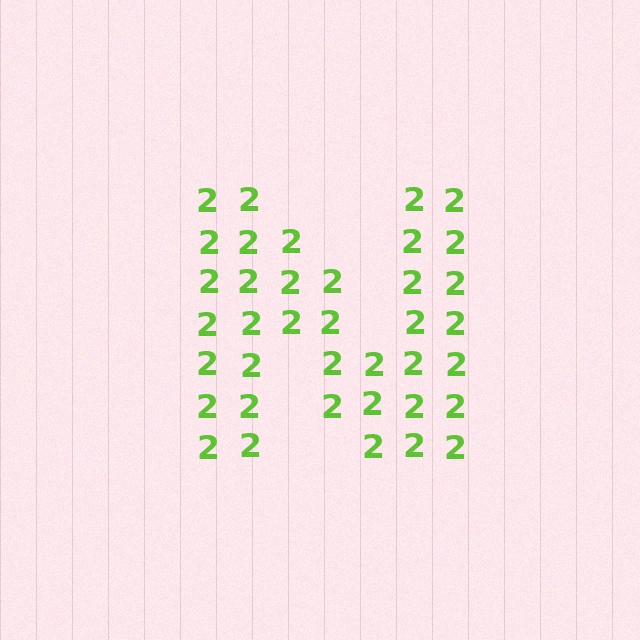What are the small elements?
The small elements are digit 2's.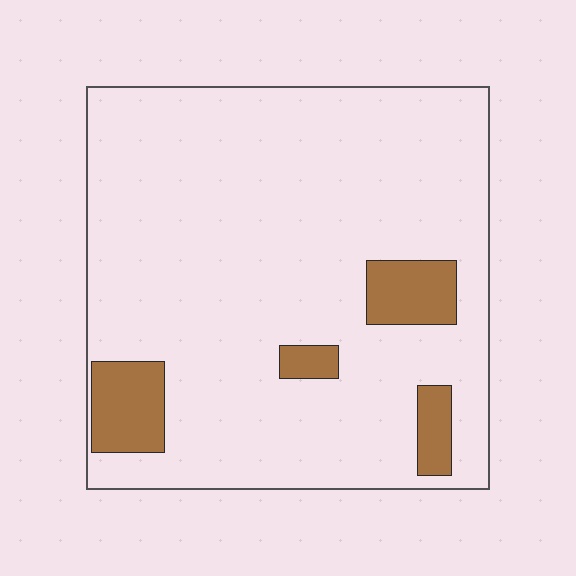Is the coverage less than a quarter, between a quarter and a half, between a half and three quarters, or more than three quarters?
Less than a quarter.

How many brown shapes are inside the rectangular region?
4.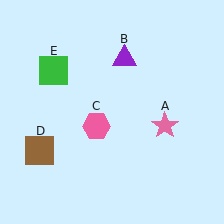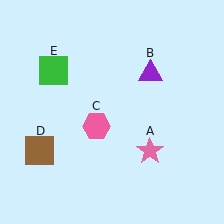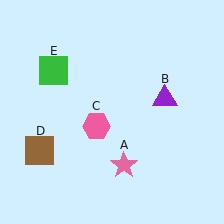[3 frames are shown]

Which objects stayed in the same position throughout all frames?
Pink hexagon (object C) and brown square (object D) and green square (object E) remained stationary.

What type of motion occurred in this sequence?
The pink star (object A), purple triangle (object B) rotated clockwise around the center of the scene.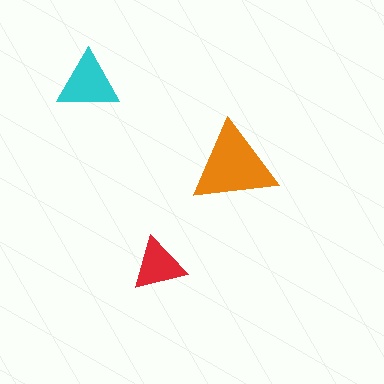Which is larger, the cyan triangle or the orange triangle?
The orange one.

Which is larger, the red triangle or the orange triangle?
The orange one.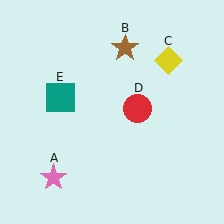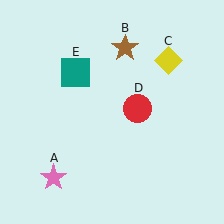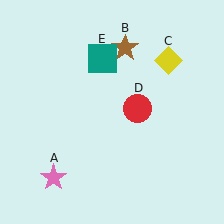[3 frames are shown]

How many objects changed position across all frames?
1 object changed position: teal square (object E).